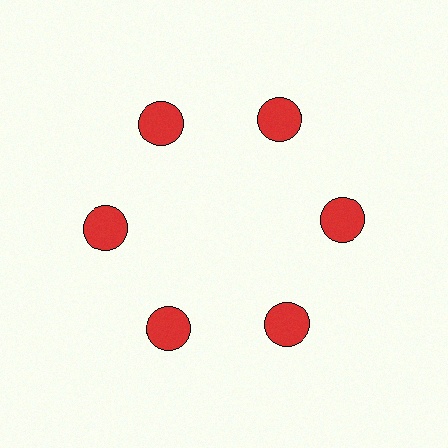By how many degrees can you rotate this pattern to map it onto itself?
The pattern maps onto itself every 60 degrees of rotation.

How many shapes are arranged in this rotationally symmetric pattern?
There are 6 shapes, arranged in 6 groups of 1.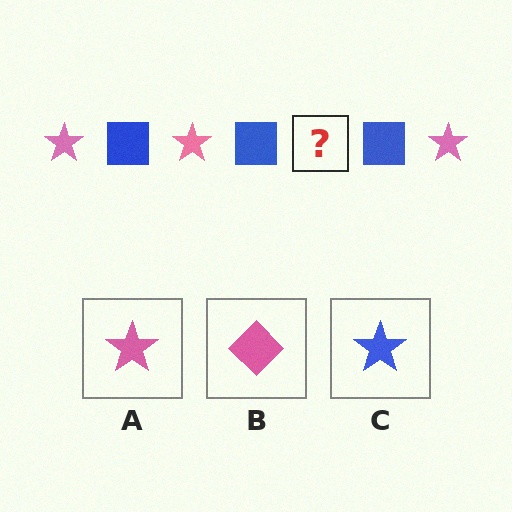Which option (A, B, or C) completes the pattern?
A.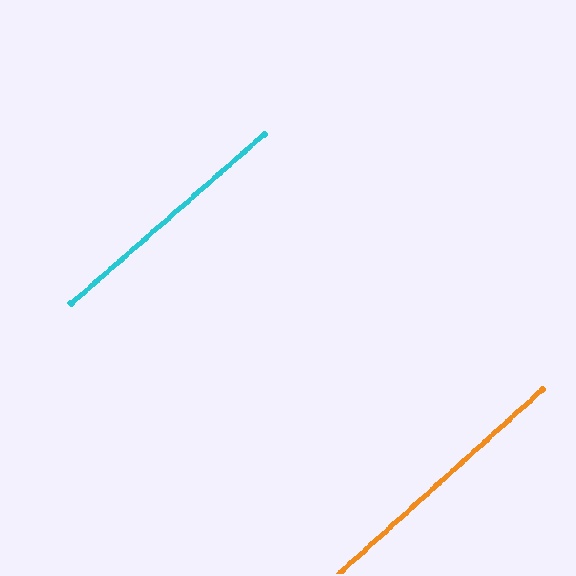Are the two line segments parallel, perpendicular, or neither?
Parallel — their directions differ by only 1.1°.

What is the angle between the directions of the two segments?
Approximately 1 degree.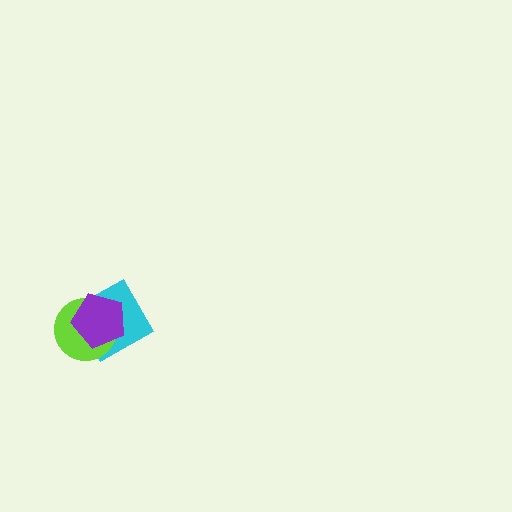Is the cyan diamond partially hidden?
Yes, it is partially covered by another shape.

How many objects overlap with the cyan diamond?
2 objects overlap with the cyan diamond.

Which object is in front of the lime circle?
The purple pentagon is in front of the lime circle.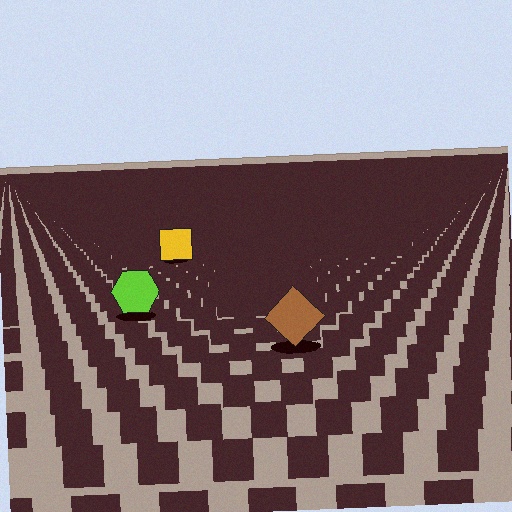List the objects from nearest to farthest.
From nearest to farthest: the brown diamond, the lime hexagon, the yellow square.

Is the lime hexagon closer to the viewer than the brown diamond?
No. The brown diamond is closer — you can tell from the texture gradient: the ground texture is coarser near it.